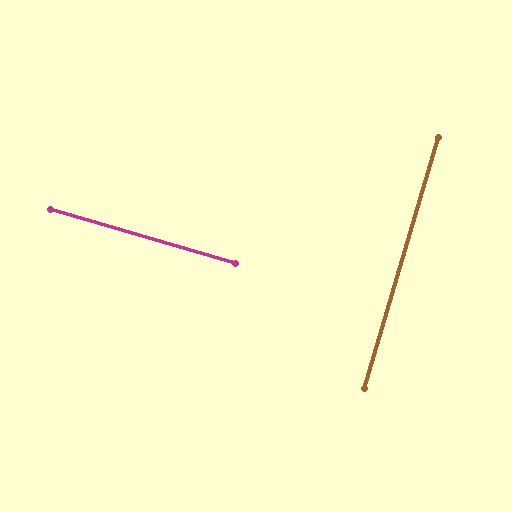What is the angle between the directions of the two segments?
Approximately 90 degrees.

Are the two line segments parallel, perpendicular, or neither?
Perpendicular — they meet at approximately 90°.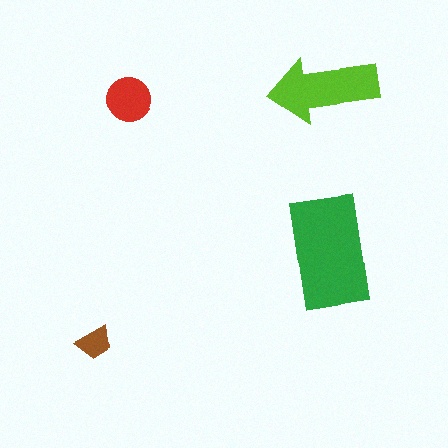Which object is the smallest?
The brown trapezoid.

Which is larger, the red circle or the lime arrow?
The lime arrow.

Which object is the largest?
The green rectangle.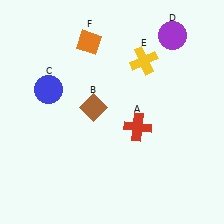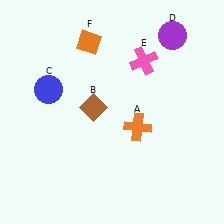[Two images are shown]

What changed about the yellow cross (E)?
In Image 1, E is yellow. In Image 2, it changed to pink.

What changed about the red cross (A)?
In Image 1, A is red. In Image 2, it changed to orange.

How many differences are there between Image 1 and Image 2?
There are 2 differences between the two images.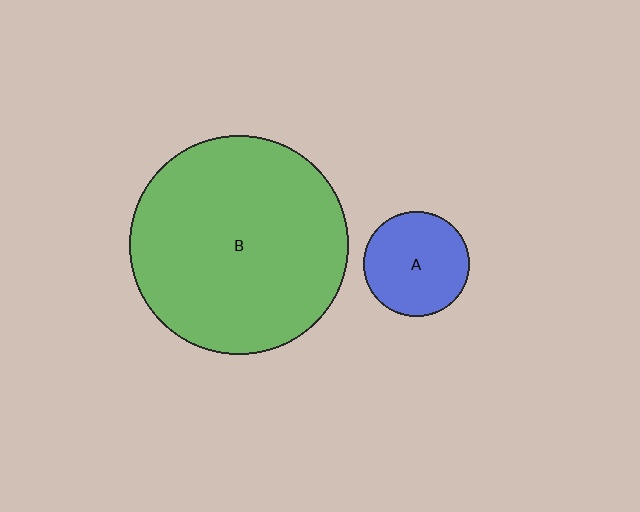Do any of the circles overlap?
No, none of the circles overlap.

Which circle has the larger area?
Circle B (green).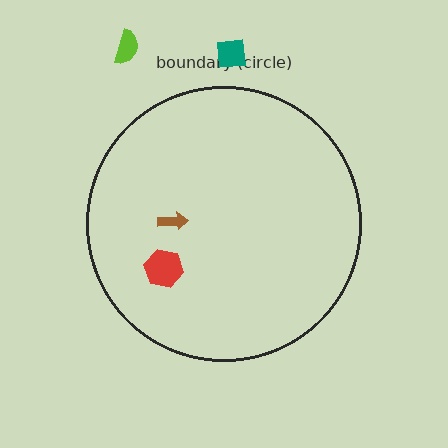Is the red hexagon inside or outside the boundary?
Inside.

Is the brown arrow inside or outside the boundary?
Inside.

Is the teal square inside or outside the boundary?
Outside.